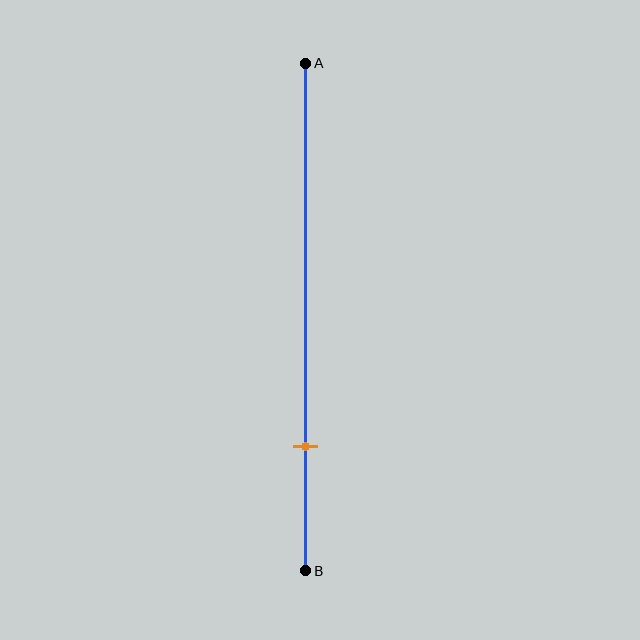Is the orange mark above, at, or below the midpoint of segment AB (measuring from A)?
The orange mark is below the midpoint of segment AB.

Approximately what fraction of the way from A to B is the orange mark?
The orange mark is approximately 75% of the way from A to B.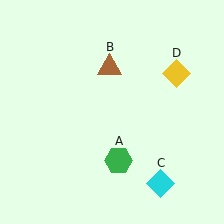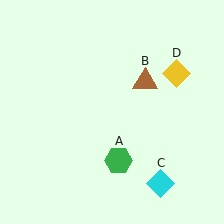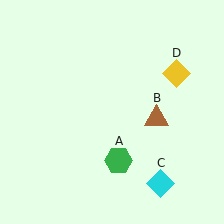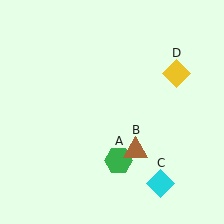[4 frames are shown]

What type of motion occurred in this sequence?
The brown triangle (object B) rotated clockwise around the center of the scene.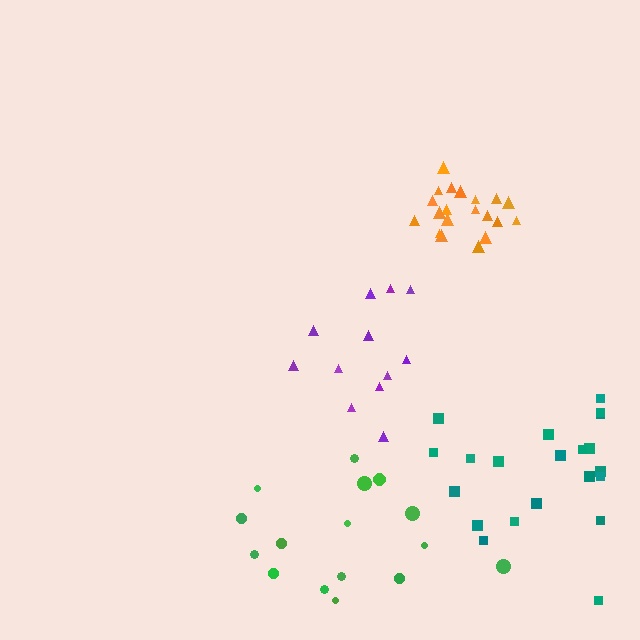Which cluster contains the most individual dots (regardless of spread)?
Teal (22).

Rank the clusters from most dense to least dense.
orange, teal, purple, green.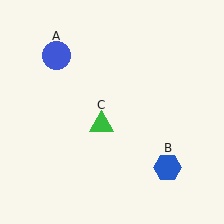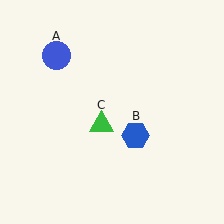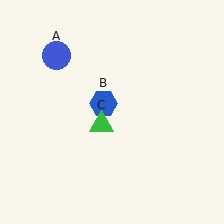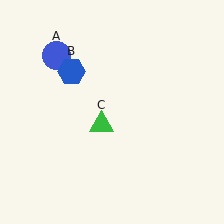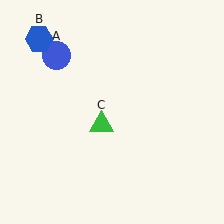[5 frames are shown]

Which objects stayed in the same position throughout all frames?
Blue circle (object A) and green triangle (object C) remained stationary.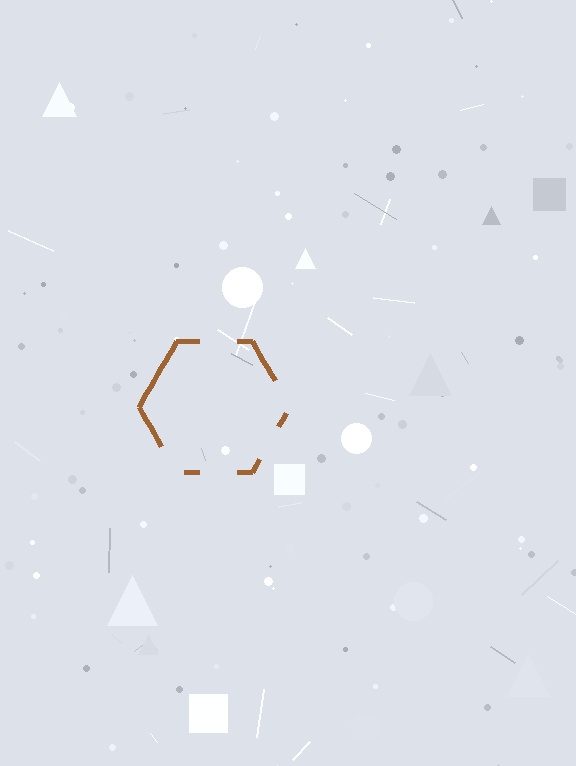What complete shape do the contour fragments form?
The contour fragments form a hexagon.